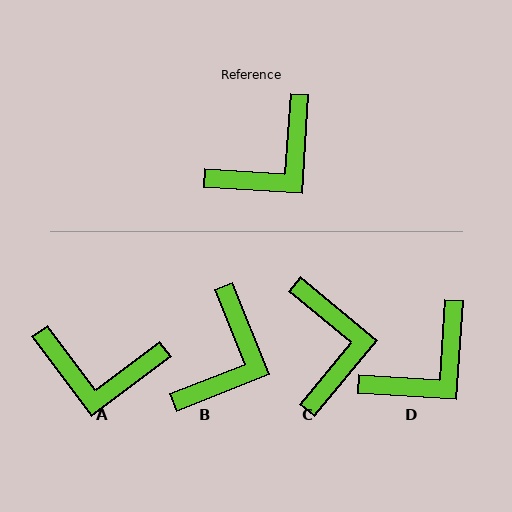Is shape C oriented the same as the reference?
No, it is off by about 54 degrees.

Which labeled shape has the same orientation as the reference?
D.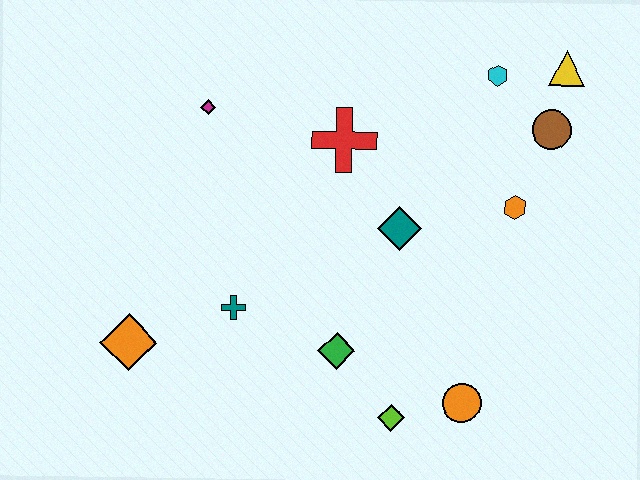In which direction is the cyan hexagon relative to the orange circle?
The cyan hexagon is above the orange circle.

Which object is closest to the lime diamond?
The orange circle is closest to the lime diamond.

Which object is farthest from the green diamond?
The yellow triangle is farthest from the green diamond.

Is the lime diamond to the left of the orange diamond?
No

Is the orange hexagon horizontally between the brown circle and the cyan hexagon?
Yes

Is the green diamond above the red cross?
No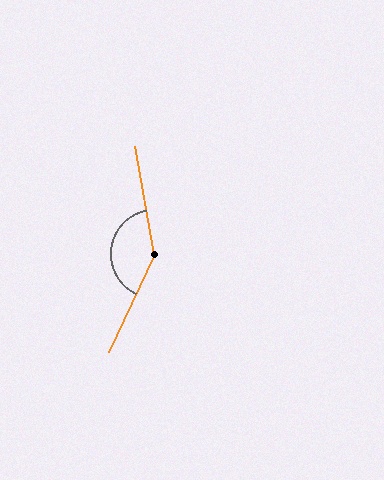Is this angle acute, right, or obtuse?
It is obtuse.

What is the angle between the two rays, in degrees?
Approximately 145 degrees.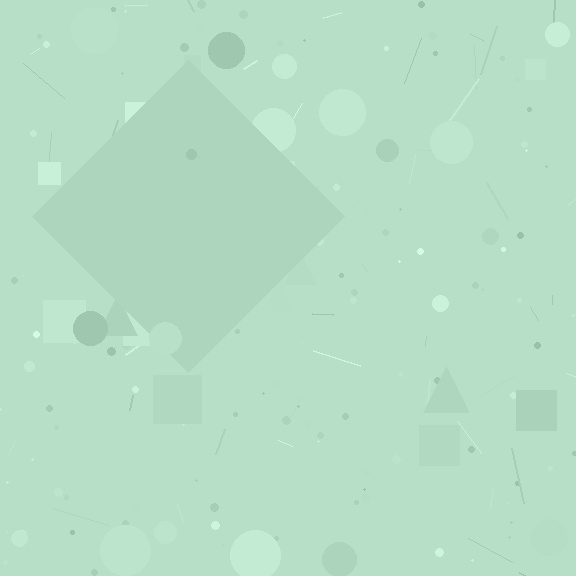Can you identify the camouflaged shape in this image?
The camouflaged shape is a diamond.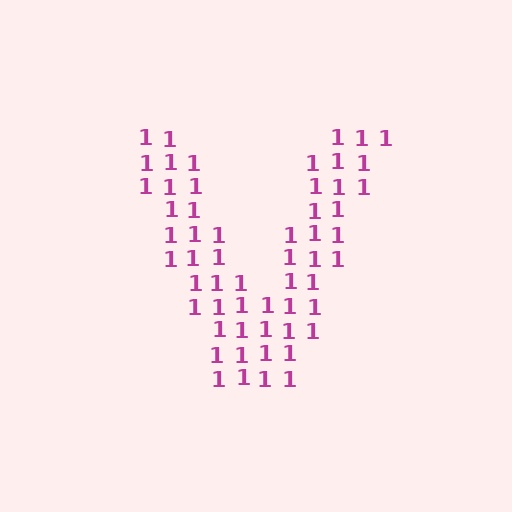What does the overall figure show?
The overall figure shows the letter V.